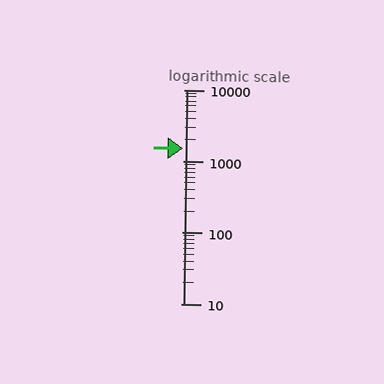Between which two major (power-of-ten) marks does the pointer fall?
The pointer is between 1000 and 10000.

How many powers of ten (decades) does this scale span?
The scale spans 3 decades, from 10 to 10000.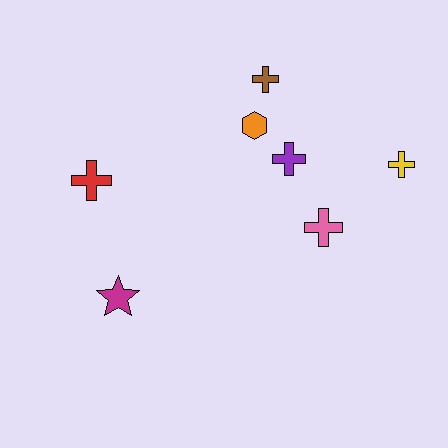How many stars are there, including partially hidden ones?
There is 1 star.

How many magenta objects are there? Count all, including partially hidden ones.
There is 1 magenta object.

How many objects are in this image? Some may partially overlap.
There are 7 objects.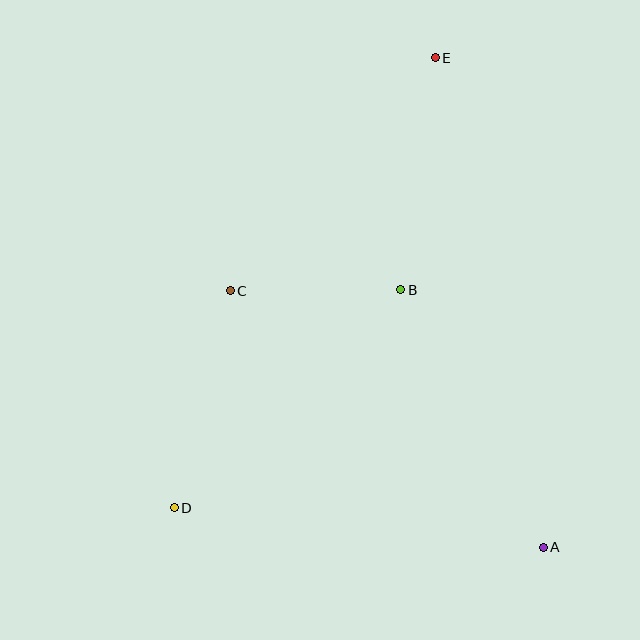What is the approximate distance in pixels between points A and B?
The distance between A and B is approximately 294 pixels.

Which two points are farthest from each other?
Points D and E are farthest from each other.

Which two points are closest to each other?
Points B and C are closest to each other.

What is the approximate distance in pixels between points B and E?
The distance between B and E is approximately 234 pixels.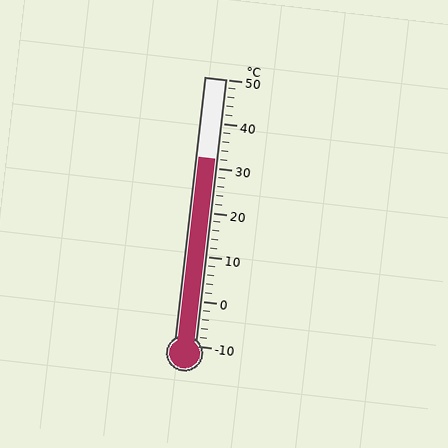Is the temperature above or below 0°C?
The temperature is above 0°C.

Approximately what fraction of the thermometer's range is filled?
The thermometer is filled to approximately 70% of its range.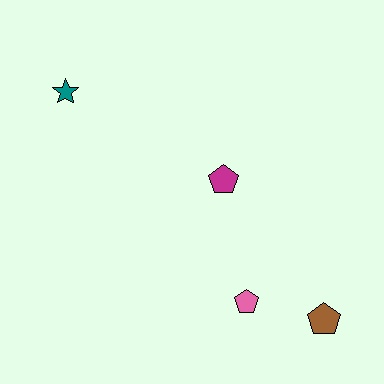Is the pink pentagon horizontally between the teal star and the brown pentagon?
Yes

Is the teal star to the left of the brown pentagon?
Yes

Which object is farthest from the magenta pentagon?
The teal star is farthest from the magenta pentagon.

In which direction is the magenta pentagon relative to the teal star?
The magenta pentagon is to the right of the teal star.